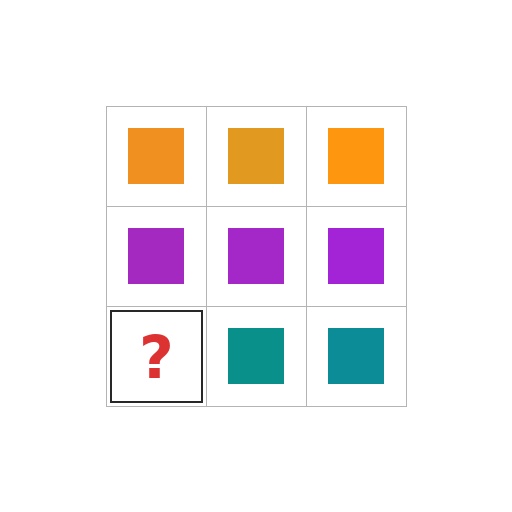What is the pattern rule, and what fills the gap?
The rule is that each row has a consistent color. The gap should be filled with a teal square.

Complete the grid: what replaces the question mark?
The question mark should be replaced with a teal square.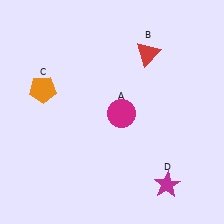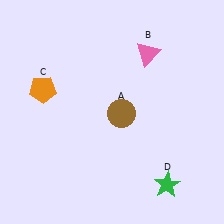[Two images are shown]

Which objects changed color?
A changed from magenta to brown. B changed from red to pink. D changed from magenta to green.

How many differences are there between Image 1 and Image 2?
There are 3 differences between the two images.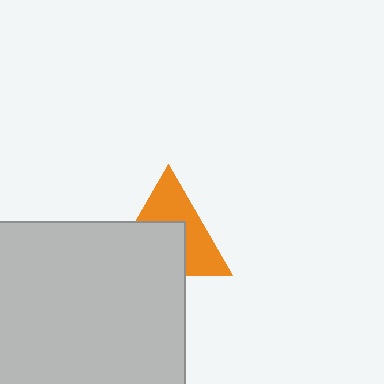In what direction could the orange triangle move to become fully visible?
The orange triangle could move up. That would shift it out from behind the light gray square entirely.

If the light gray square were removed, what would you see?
You would see the complete orange triangle.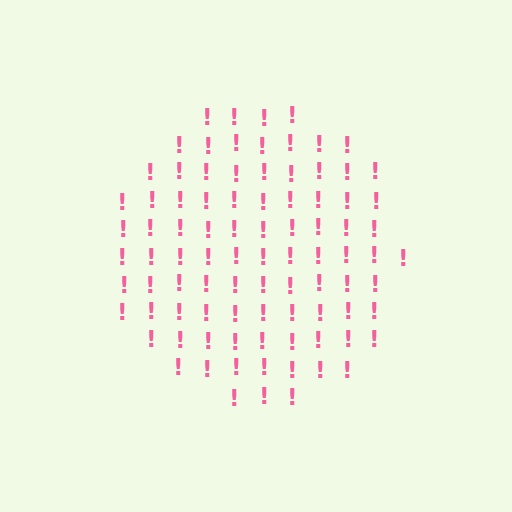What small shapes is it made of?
It is made of small exclamation marks.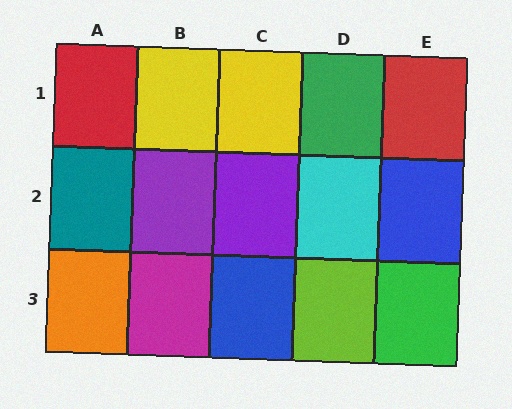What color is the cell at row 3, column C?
Blue.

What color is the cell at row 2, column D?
Cyan.